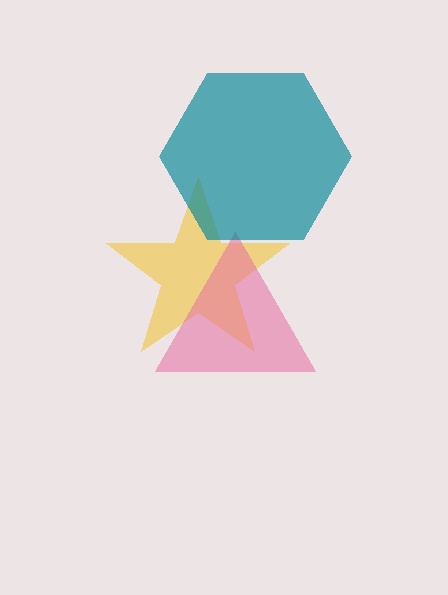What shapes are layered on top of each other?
The layered shapes are: a yellow star, a pink triangle, a teal hexagon.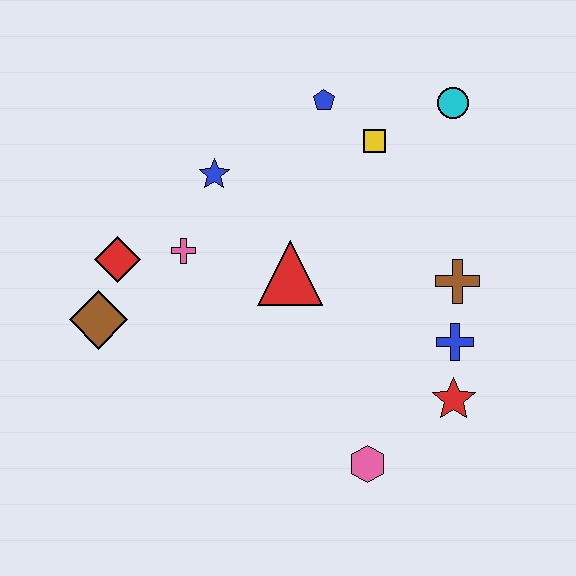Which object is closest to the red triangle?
The pink cross is closest to the red triangle.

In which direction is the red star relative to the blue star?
The red star is to the right of the blue star.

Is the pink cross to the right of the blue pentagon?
No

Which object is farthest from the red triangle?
The cyan circle is farthest from the red triangle.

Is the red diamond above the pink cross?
No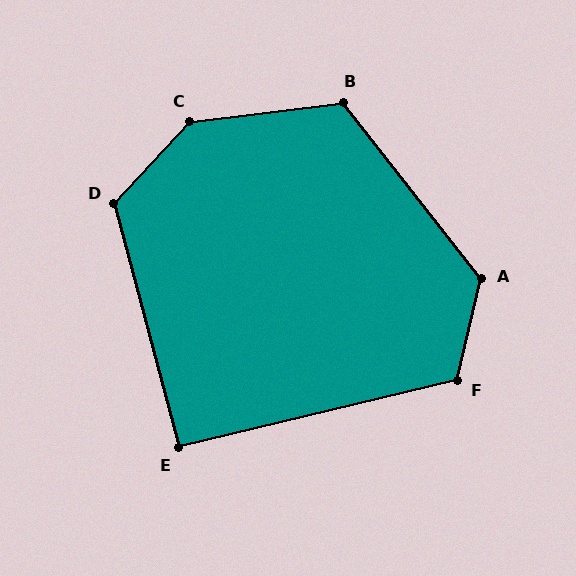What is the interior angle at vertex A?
Approximately 129 degrees (obtuse).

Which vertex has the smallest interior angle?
E, at approximately 91 degrees.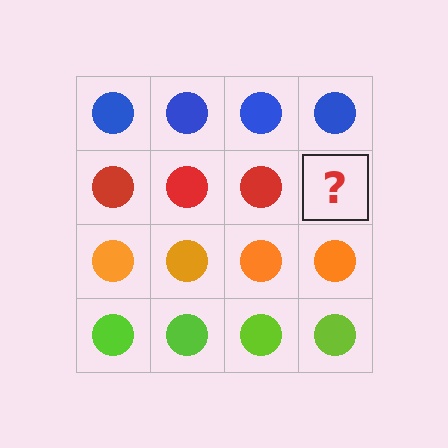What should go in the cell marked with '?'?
The missing cell should contain a red circle.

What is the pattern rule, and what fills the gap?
The rule is that each row has a consistent color. The gap should be filled with a red circle.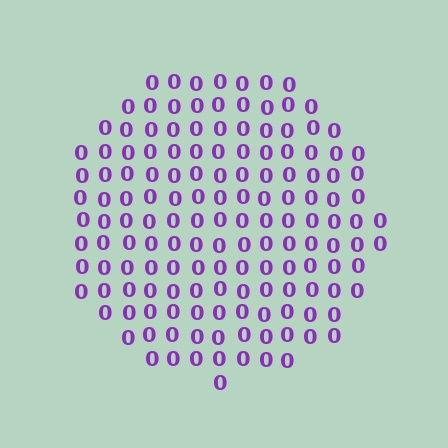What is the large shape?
The large shape is a circle.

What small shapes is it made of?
It is made of small digit 0's.